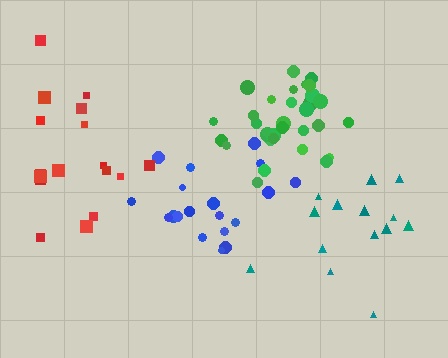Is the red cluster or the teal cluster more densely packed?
Red.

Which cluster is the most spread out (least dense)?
Teal.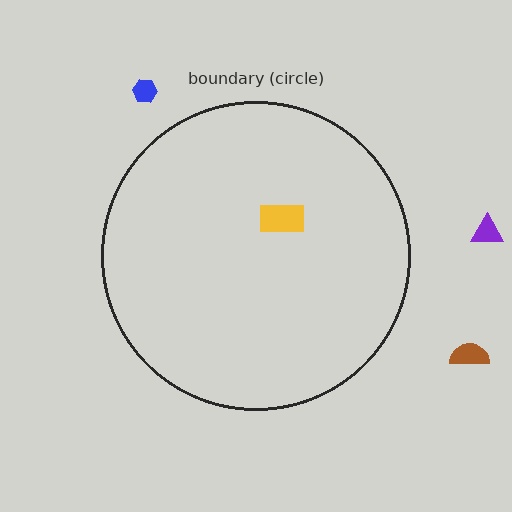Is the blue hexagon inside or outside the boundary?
Outside.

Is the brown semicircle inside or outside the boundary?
Outside.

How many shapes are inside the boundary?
1 inside, 3 outside.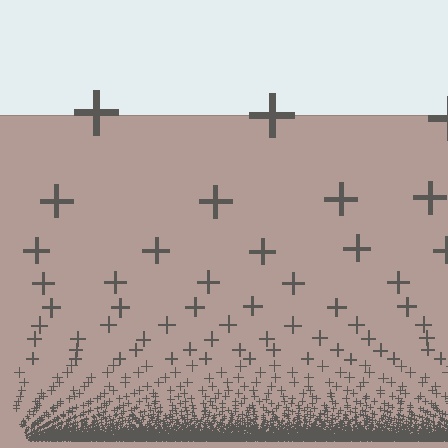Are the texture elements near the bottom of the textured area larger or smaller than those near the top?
Smaller. The gradient is inverted — elements near the bottom are smaller and denser.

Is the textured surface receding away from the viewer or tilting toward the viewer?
The surface appears to tilt toward the viewer. Texture elements get larger and sparser toward the top.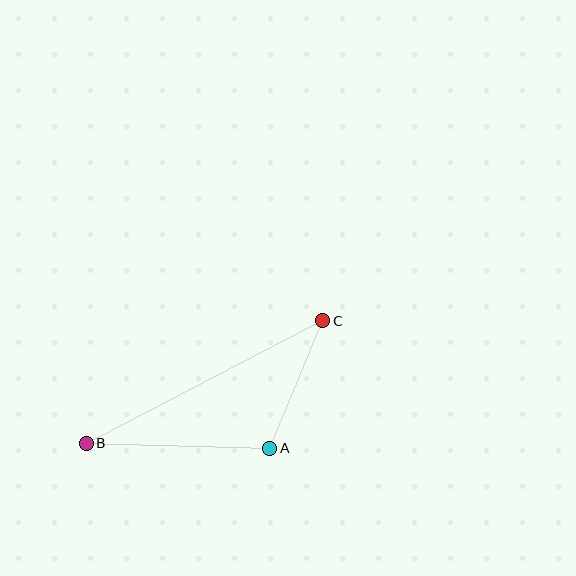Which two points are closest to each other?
Points A and C are closest to each other.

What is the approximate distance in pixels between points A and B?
The distance between A and B is approximately 184 pixels.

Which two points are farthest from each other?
Points B and C are farthest from each other.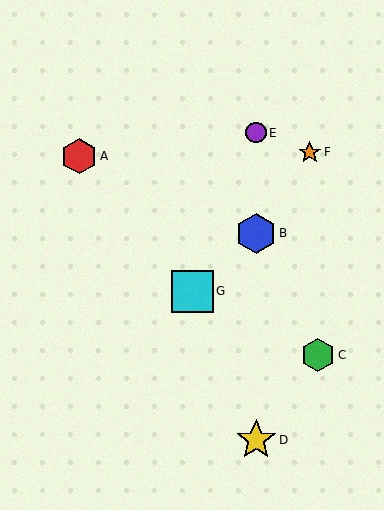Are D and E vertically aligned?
Yes, both are at x≈256.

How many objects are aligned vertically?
3 objects (B, D, E) are aligned vertically.